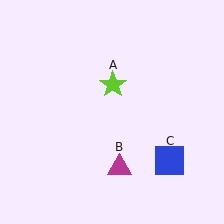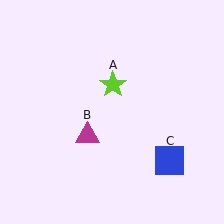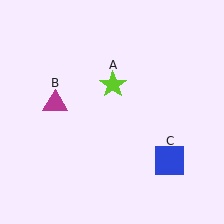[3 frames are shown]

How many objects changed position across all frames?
1 object changed position: magenta triangle (object B).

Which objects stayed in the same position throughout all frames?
Lime star (object A) and blue square (object C) remained stationary.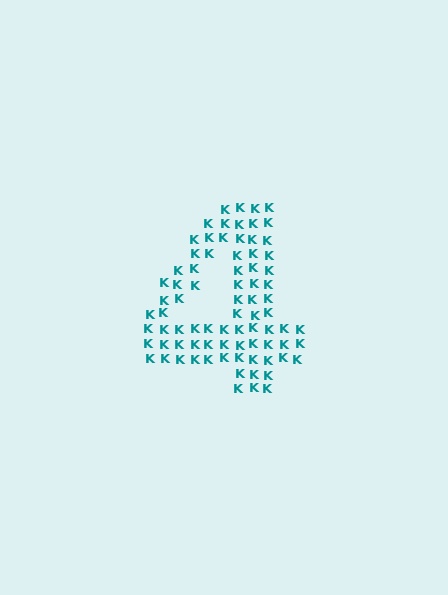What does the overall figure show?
The overall figure shows the digit 4.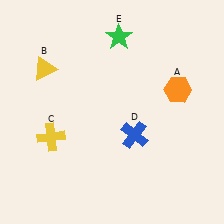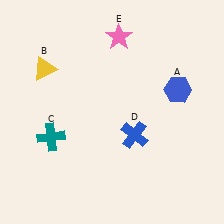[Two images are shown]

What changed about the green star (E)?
In Image 1, E is green. In Image 2, it changed to pink.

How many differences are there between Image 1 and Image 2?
There are 3 differences between the two images.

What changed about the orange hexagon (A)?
In Image 1, A is orange. In Image 2, it changed to blue.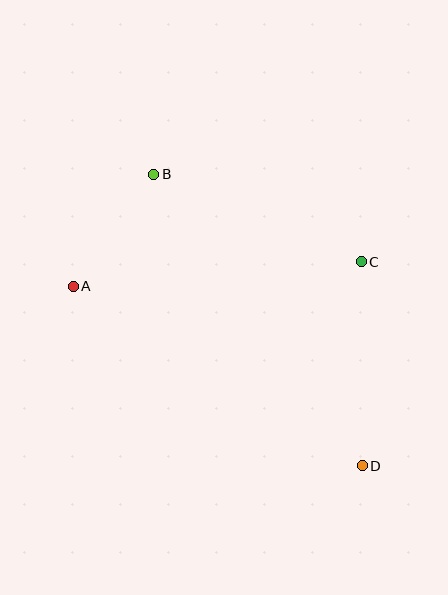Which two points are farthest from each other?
Points B and D are farthest from each other.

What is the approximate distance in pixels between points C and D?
The distance between C and D is approximately 204 pixels.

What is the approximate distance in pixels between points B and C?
The distance between B and C is approximately 225 pixels.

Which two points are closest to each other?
Points A and B are closest to each other.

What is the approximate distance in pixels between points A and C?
The distance between A and C is approximately 289 pixels.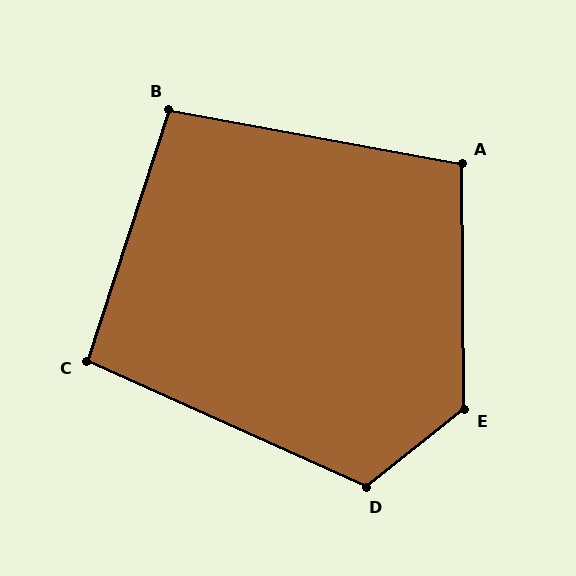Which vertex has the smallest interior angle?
C, at approximately 96 degrees.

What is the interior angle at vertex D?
Approximately 117 degrees (obtuse).